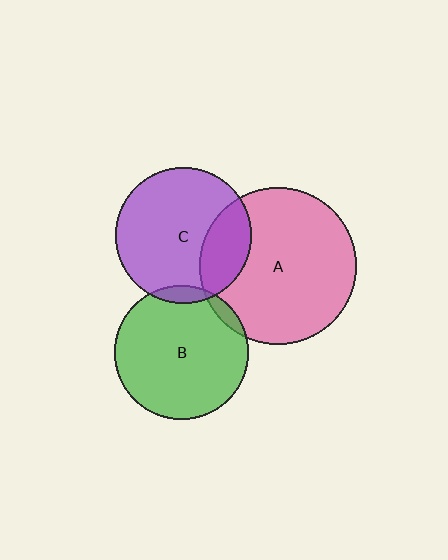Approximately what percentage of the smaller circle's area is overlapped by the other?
Approximately 5%.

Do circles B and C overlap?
Yes.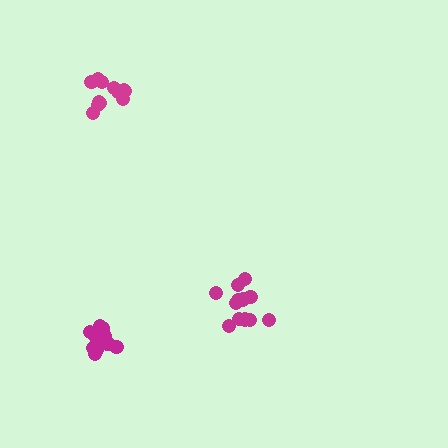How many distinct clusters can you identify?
There are 3 distinct clusters.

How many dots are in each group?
Group 1: 11 dots, Group 2: 12 dots, Group 3: 12 dots (35 total).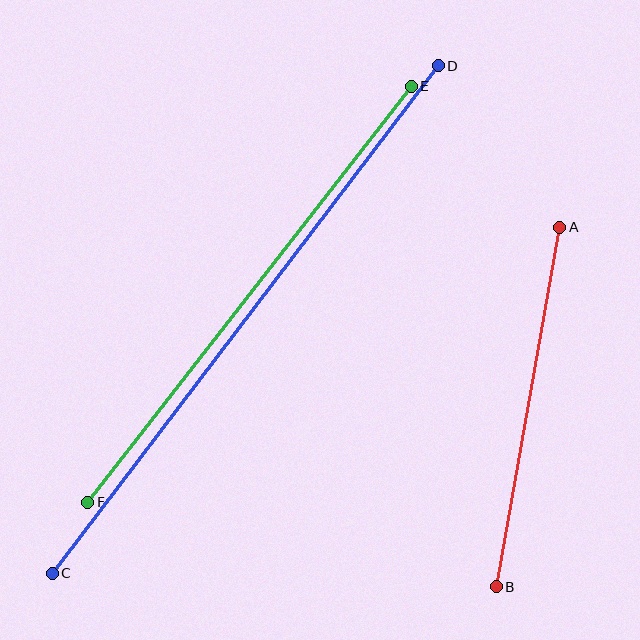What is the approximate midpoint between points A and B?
The midpoint is at approximately (528, 406) pixels.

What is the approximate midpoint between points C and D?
The midpoint is at approximately (245, 320) pixels.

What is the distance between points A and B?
The distance is approximately 365 pixels.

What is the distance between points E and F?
The distance is approximately 527 pixels.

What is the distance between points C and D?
The distance is approximately 638 pixels.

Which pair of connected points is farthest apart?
Points C and D are farthest apart.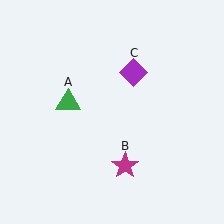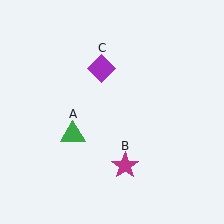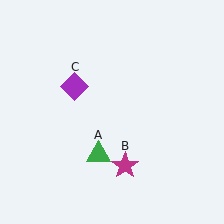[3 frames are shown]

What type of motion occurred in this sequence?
The green triangle (object A), purple diamond (object C) rotated counterclockwise around the center of the scene.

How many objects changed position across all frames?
2 objects changed position: green triangle (object A), purple diamond (object C).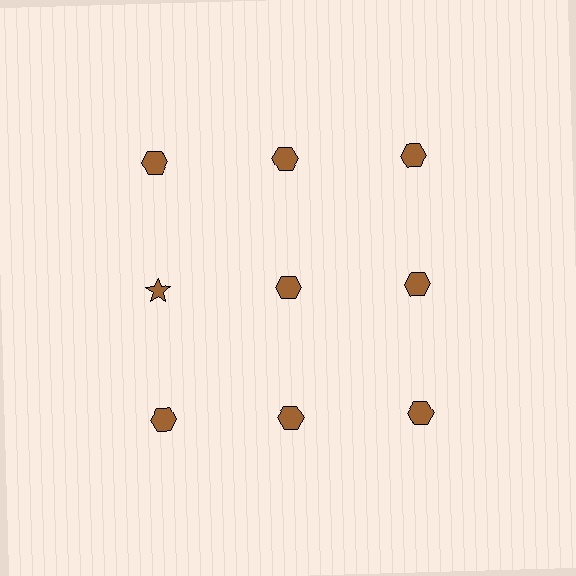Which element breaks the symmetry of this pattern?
The brown star in the second row, leftmost column breaks the symmetry. All other shapes are brown hexagons.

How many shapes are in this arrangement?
There are 9 shapes arranged in a grid pattern.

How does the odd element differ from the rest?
It has a different shape: star instead of hexagon.